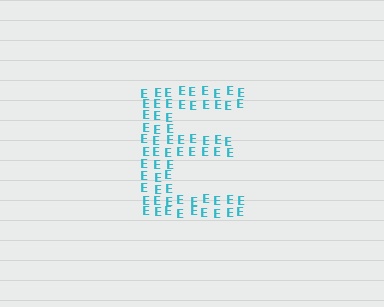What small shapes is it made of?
It is made of small letter E's.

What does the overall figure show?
The overall figure shows the letter E.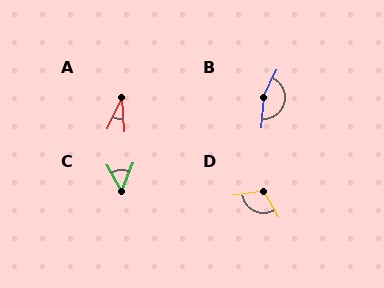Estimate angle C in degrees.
Approximately 51 degrees.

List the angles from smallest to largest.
A (30°), C (51°), D (110°), B (159°).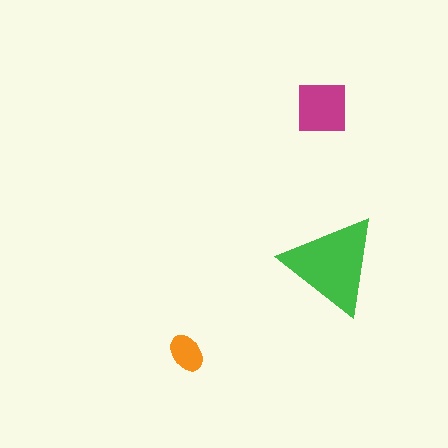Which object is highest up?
The magenta square is topmost.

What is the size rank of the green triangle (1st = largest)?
1st.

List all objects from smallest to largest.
The orange ellipse, the magenta square, the green triangle.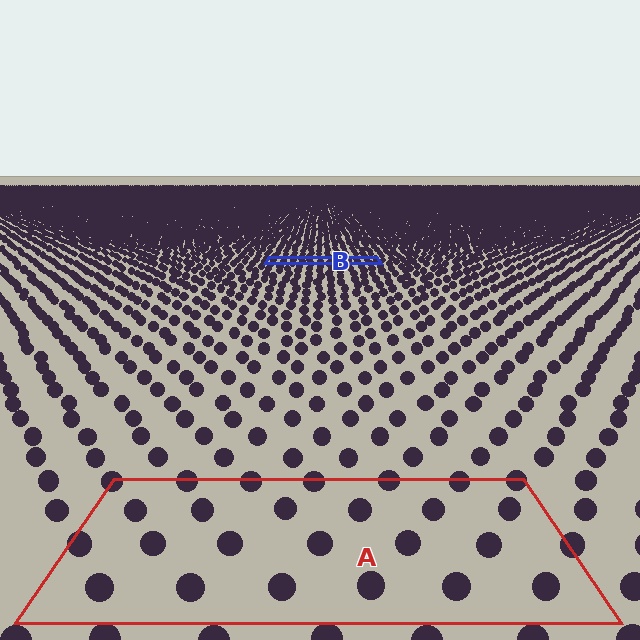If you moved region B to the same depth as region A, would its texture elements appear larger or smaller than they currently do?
They would appear larger. At a closer depth, the same texture elements are projected at a bigger on-screen size.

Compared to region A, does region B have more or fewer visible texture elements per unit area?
Region B has more texture elements per unit area — they are packed more densely because it is farther away.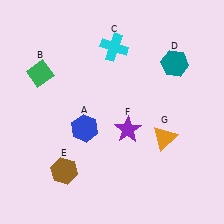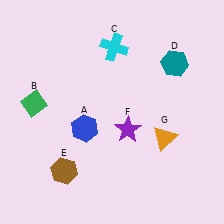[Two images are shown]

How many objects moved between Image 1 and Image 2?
1 object moved between the two images.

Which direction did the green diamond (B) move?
The green diamond (B) moved down.